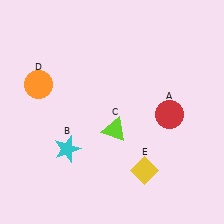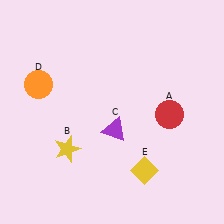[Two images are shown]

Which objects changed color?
B changed from cyan to yellow. C changed from lime to purple.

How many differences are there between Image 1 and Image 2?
There are 2 differences between the two images.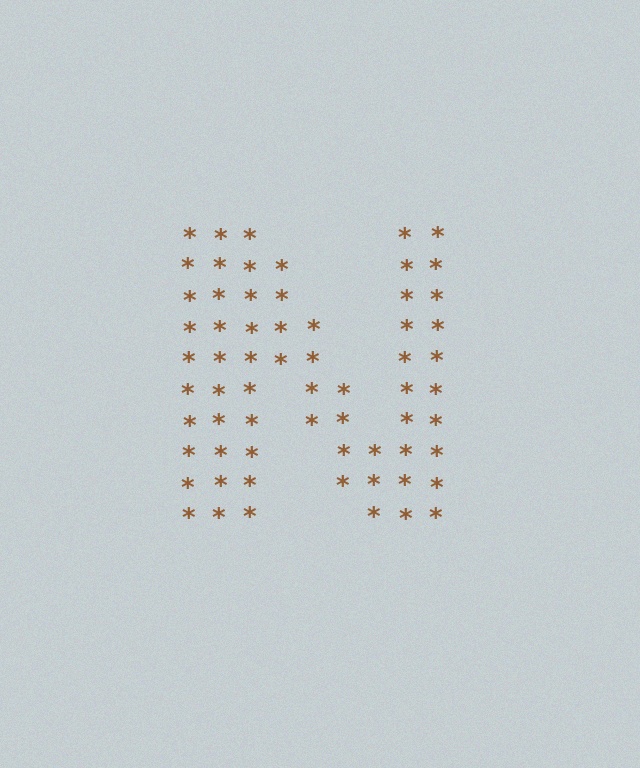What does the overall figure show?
The overall figure shows the letter N.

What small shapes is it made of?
It is made of small asterisks.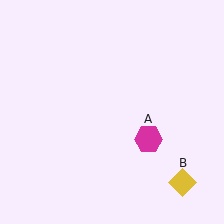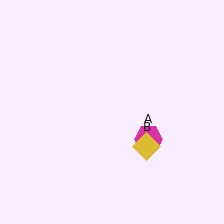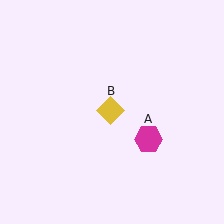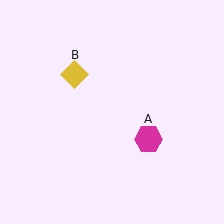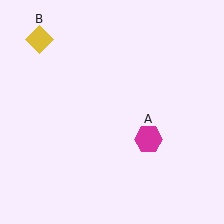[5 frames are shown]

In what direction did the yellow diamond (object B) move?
The yellow diamond (object B) moved up and to the left.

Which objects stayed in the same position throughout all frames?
Magenta hexagon (object A) remained stationary.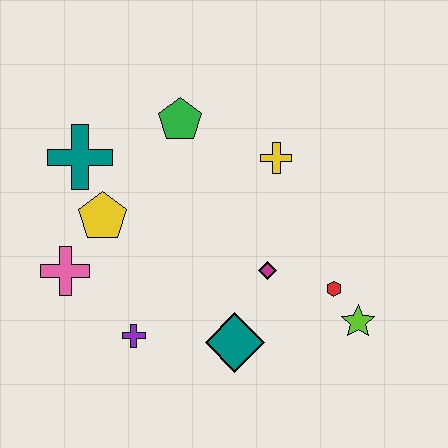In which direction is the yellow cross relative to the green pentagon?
The yellow cross is to the right of the green pentagon.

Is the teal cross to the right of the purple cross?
No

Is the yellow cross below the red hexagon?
No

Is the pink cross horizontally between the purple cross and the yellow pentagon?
No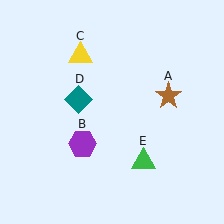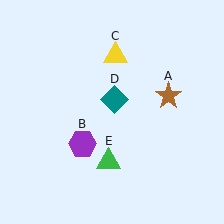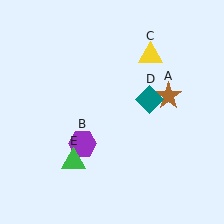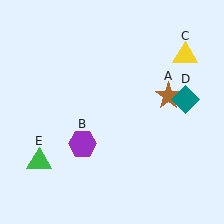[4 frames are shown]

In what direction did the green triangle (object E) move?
The green triangle (object E) moved left.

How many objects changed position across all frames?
3 objects changed position: yellow triangle (object C), teal diamond (object D), green triangle (object E).